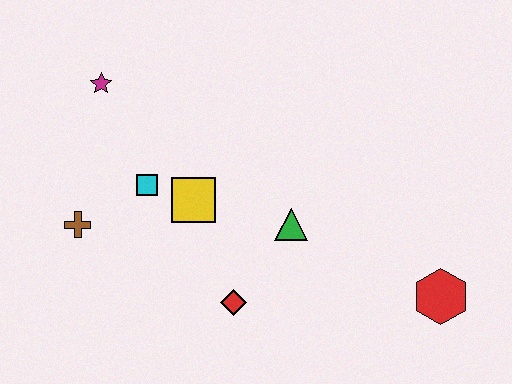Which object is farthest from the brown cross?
The red hexagon is farthest from the brown cross.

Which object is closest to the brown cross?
The cyan square is closest to the brown cross.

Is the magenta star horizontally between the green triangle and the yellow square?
No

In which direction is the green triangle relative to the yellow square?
The green triangle is to the right of the yellow square.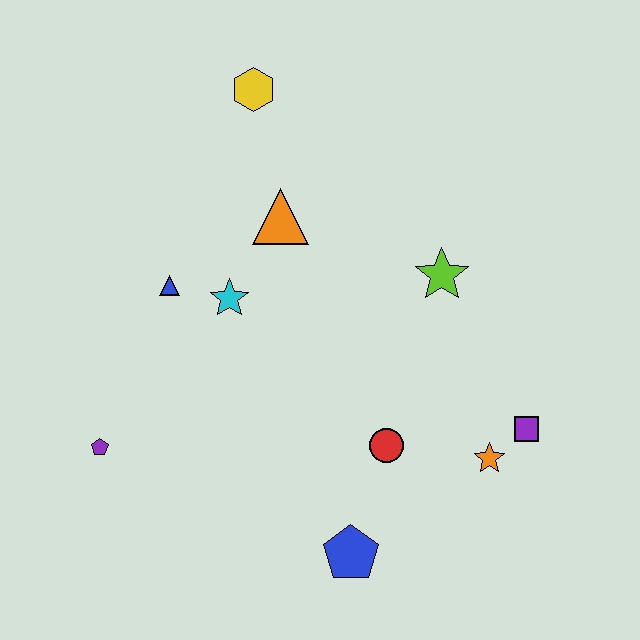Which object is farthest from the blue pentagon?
The yellow hexagon is farthest from the blue pentagon.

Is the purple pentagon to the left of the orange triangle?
Yes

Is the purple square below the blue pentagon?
No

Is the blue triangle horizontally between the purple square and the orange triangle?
No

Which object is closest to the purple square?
The orange star is closest to the purple square.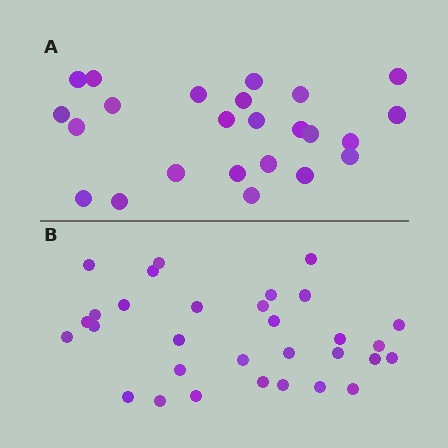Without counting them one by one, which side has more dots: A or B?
Region B (the bottom region) has more dots.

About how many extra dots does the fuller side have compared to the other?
Region B has roughly 8 or so more dots than region A.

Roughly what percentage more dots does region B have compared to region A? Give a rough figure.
About 30% more.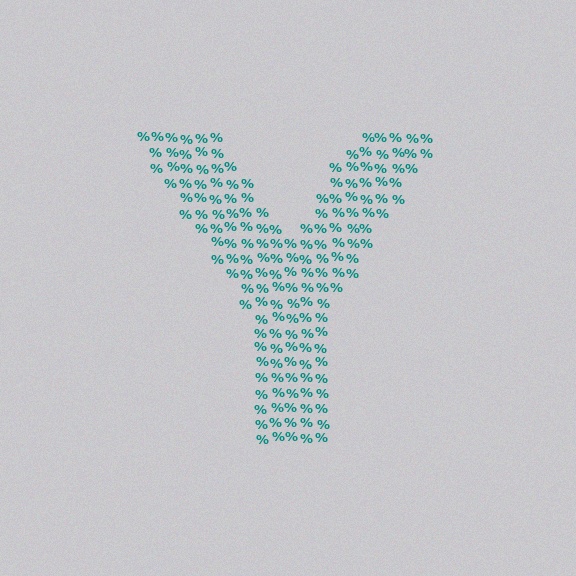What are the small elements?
The small elements are percent signs.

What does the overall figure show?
The overall figure shows the letter Y.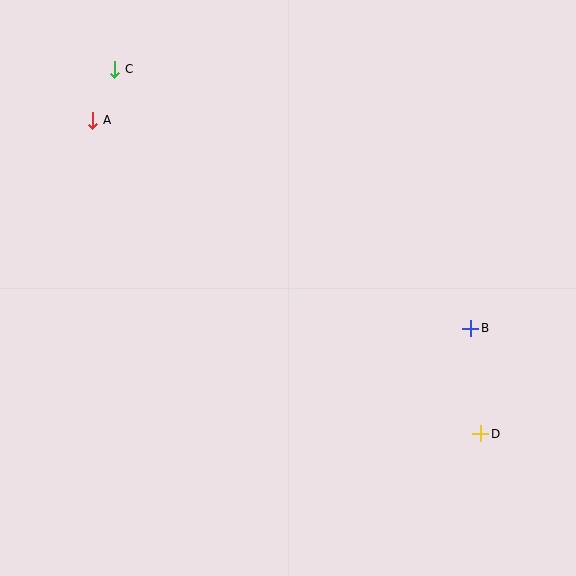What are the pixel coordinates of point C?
Point C is at (115, 69).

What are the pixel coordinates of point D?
Point D is at (481, 434).